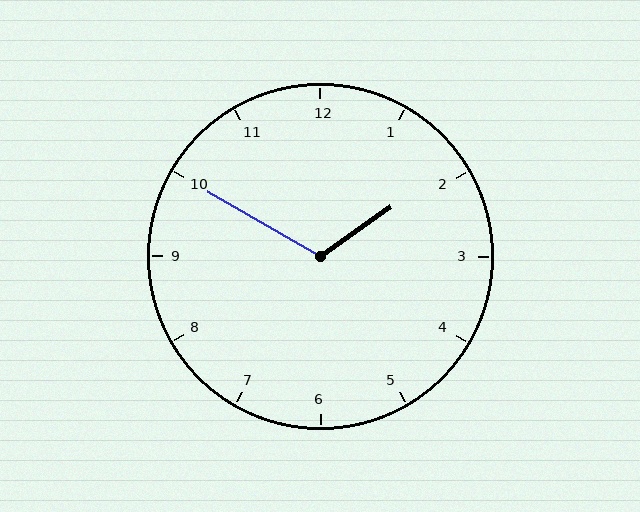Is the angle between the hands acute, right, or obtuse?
It is obtuse.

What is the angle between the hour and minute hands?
Approximately 115 degrees.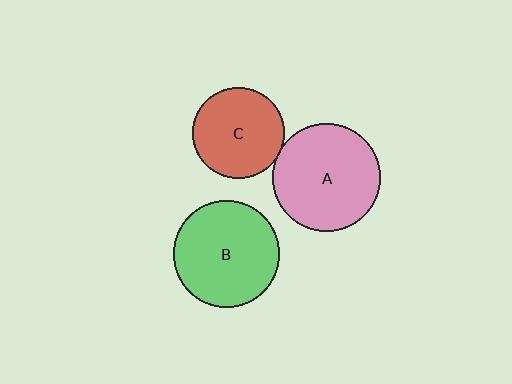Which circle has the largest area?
Circle A (pink).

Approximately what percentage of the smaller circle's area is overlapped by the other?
Approximately 5%.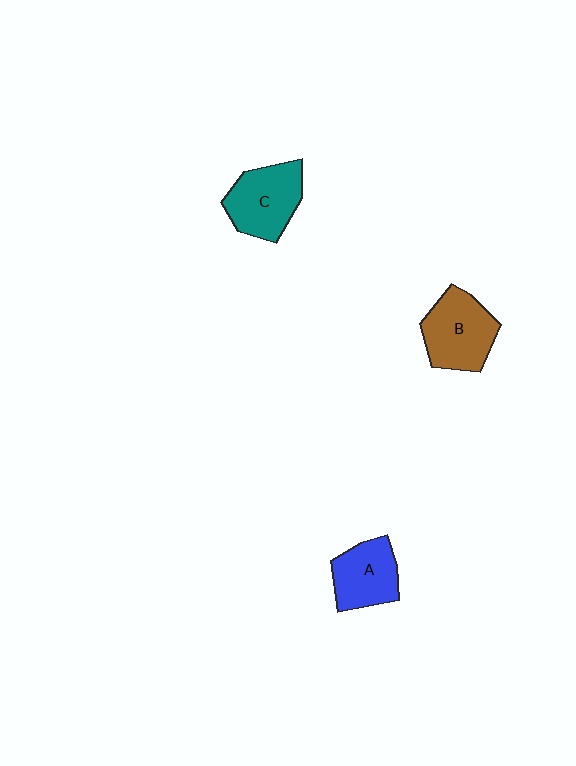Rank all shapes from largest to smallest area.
From largest to smallest: B (brown), C (teal), A (blue).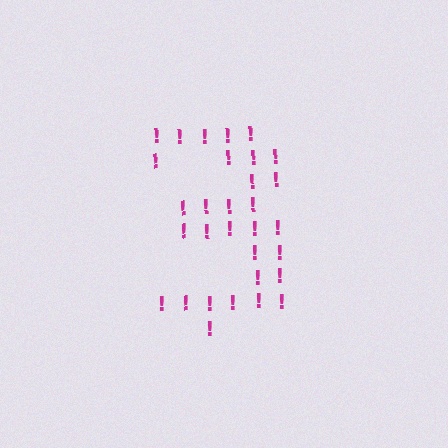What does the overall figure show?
The overall figure shows the digit 3.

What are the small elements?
The small elements are exclamation marks.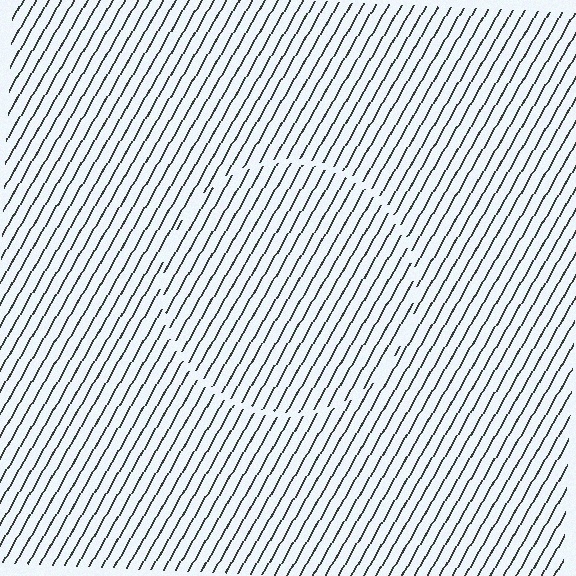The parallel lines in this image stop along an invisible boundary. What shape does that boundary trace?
An illusory circle. The interior of the shape contains the same grating, shifted by half a period — the contour is defined by the phase discontinuity where line-ends from the inner and outer gratings abut.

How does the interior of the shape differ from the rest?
The interior of the shape contains the same grating, shifted by half a period — the contour is defined by the phase discontinuity where line-ends from the inner and outer gratings abut.